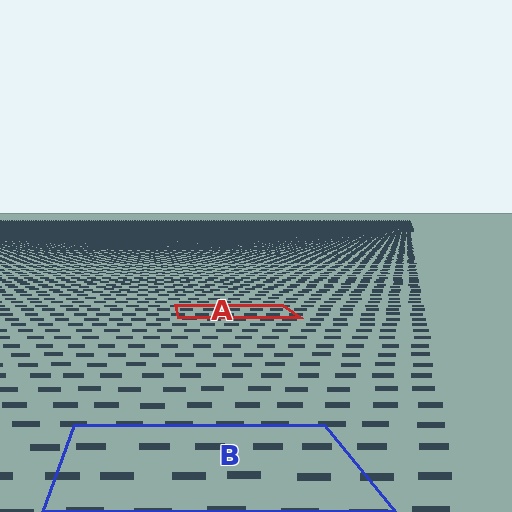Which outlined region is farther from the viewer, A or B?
Region A is farther from the viewer — the texture elements inside it appear smaller and more densely packed.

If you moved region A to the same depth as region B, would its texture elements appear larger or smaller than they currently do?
They would appear larger. At a closer depth, the same texture elements are projected at a bigger on-screen size.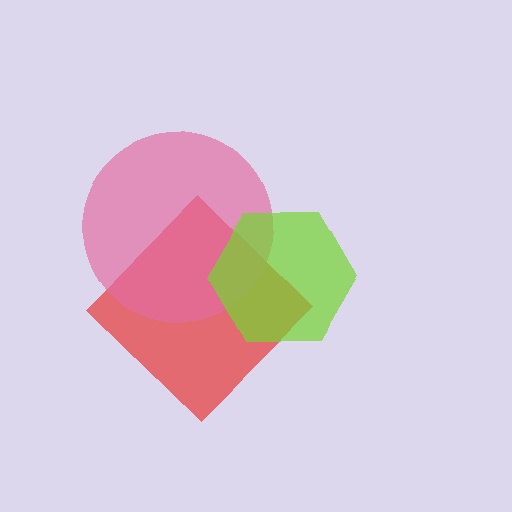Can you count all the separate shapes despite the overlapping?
Yes, there are 3 separate shapes.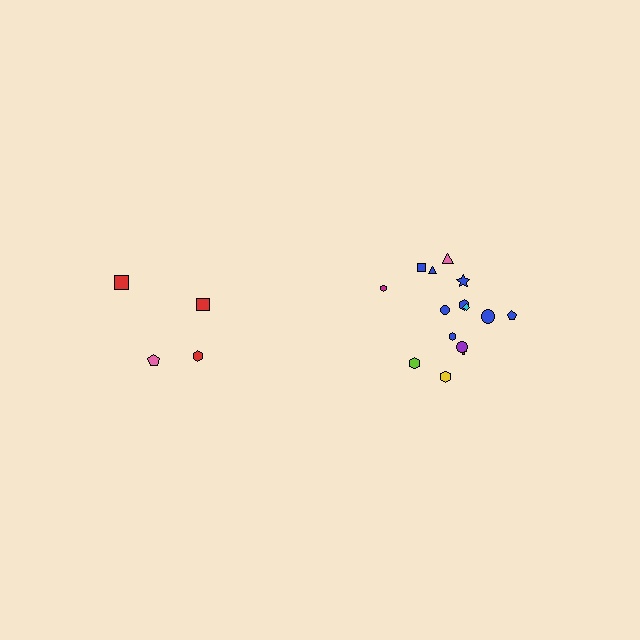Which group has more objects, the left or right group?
The right group.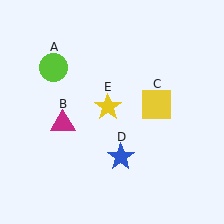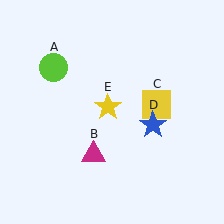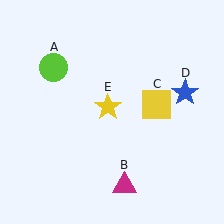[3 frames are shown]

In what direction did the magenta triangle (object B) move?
The magenta triangle (object B) moved down and to the right.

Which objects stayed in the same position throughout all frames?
Lime circle (object A) and yellow square (object C) and yellow star (object E) remained stationary.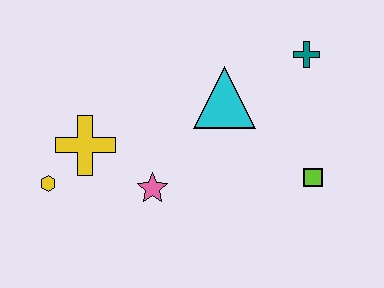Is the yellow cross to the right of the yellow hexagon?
Yes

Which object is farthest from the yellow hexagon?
The teal cross is farthest from the yellow hexagon.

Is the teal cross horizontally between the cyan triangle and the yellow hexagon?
No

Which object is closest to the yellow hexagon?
The yellow cross is closest to the yellow hexagon.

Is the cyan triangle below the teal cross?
Yes